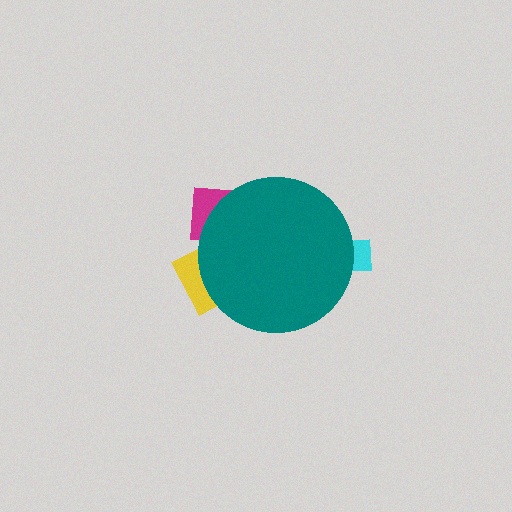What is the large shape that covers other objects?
A teal circle.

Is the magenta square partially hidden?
Yes, the magenta square is partially hidden behind the teal circle.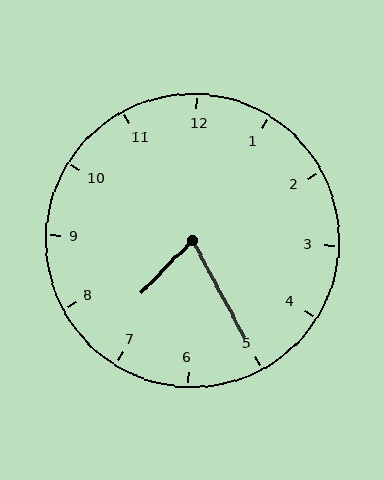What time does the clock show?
7:25.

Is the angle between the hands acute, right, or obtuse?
It is acute.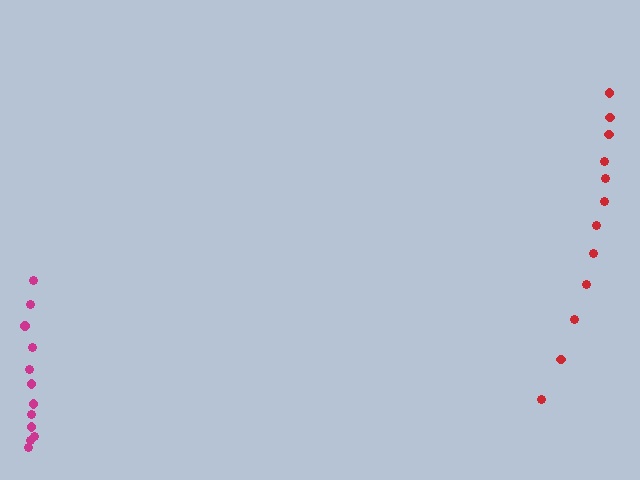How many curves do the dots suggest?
There are 2 distinct paths.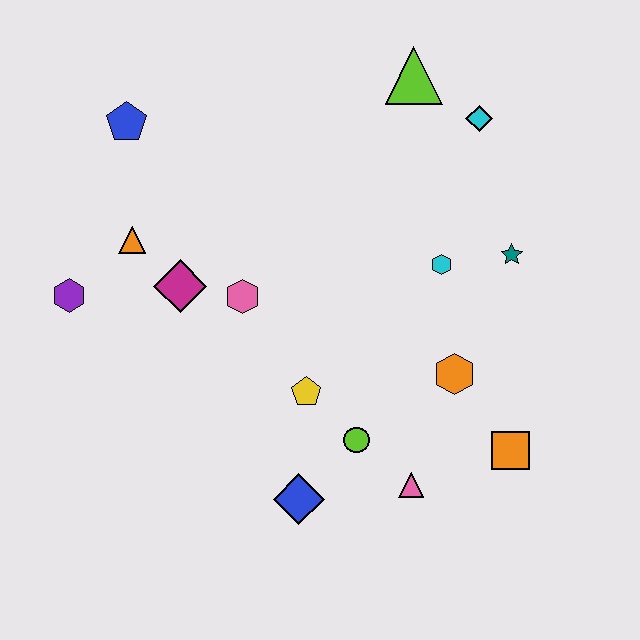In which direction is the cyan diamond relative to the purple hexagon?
The cyan diamond is to the right of the purple hexagon.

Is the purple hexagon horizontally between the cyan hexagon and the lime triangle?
No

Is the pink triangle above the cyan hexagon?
No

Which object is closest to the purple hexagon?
The orange triangle is closest to the purple hexagon.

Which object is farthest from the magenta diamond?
The orange square is farthest from the magenta diamond.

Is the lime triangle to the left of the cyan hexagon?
Yes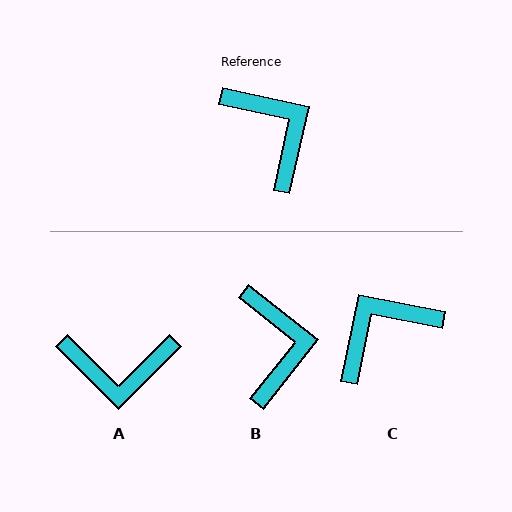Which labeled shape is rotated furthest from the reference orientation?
A, about 123 degrees away.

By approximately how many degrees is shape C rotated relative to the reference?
Approximately 91 degrees counter-clockwise.